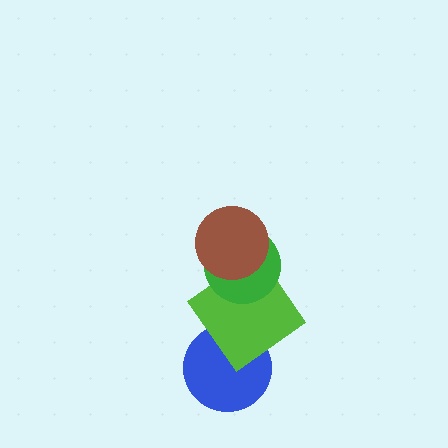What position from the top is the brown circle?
The brown circle is 1st from the top.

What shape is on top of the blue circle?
The lime diamond is on top of the blue circle.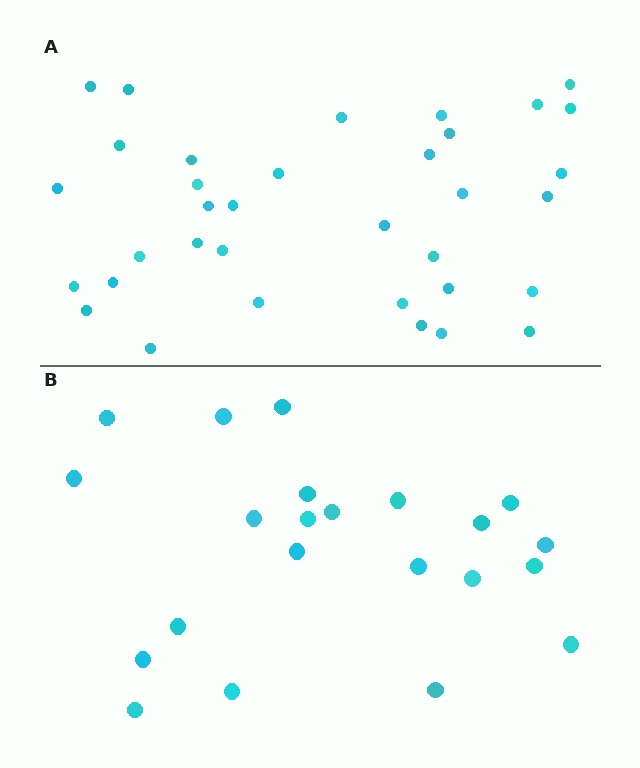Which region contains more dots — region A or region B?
Region A (the top region) has more dots.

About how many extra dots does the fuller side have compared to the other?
Region A has approximately 15 more dots than region B.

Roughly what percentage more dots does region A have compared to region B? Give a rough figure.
About 60% more.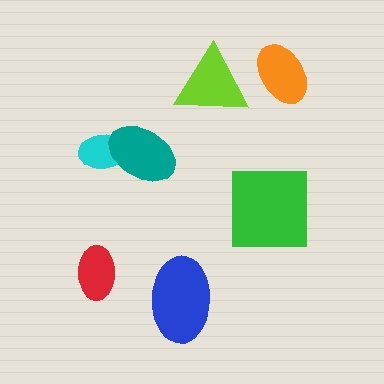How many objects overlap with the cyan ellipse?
1 object overlaps with the cyan ellipse.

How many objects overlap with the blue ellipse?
0 objects overlap with the blue ellipse.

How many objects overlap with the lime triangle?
0 objects overlap with the lime triangle.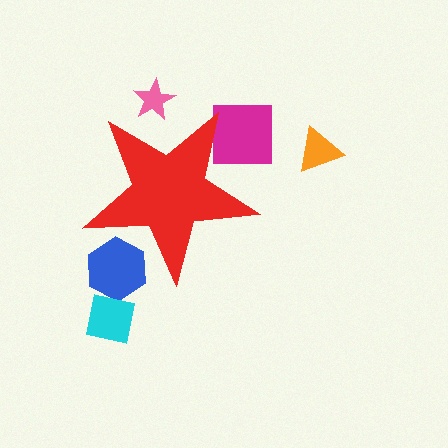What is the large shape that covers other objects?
A red star.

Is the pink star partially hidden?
Yes, the pink star is partially hidden behind the red star.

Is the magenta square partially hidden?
Yes, the magenta square is partially hidden behind the red star.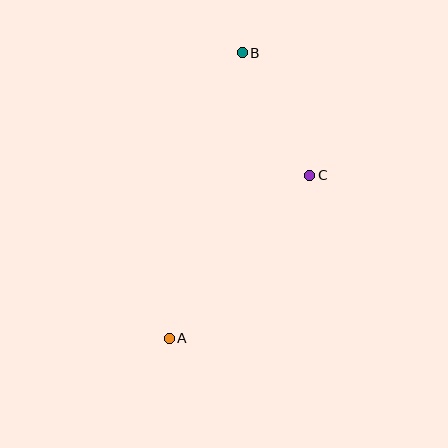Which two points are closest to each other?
Points B and C are closest to each other.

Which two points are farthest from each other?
Points A and B are farthest from each other.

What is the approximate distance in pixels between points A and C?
The distance between A and C is approximately 215 pixels.